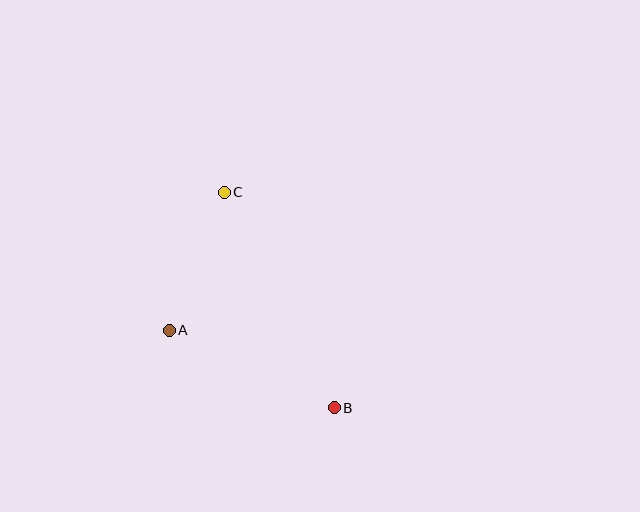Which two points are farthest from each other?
Points B and C are farthest from each other.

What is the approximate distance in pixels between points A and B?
The distance between A and B is approximately 182 pixels.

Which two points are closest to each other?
Points A and C are closest to each other.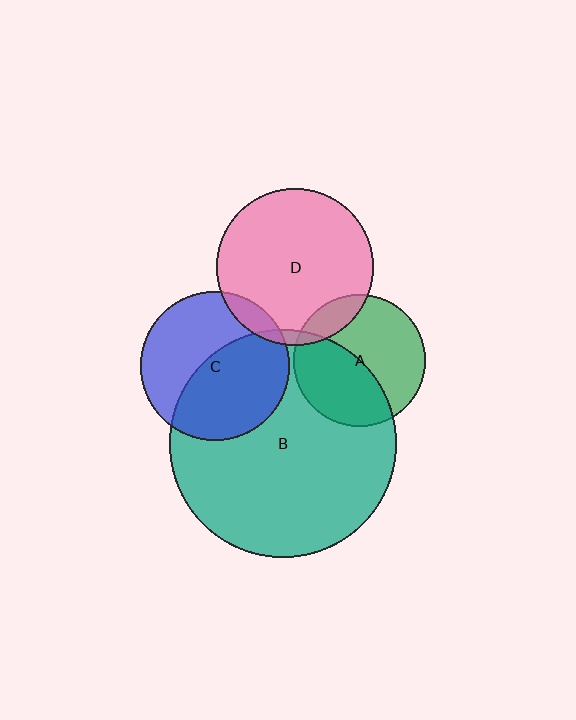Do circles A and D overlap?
Yes.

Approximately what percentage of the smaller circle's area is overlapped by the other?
Approximately 15%.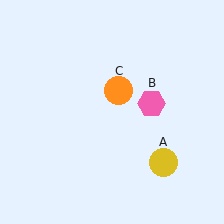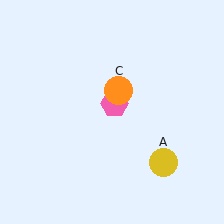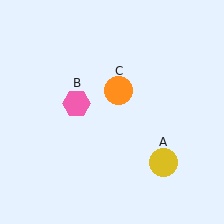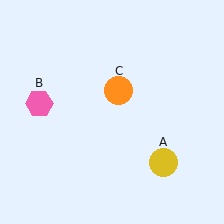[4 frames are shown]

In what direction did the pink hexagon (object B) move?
The pink hexagon (object B) moved left.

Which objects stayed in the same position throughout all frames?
Yellow circle (object A) and orange circle (object C) remained stationary.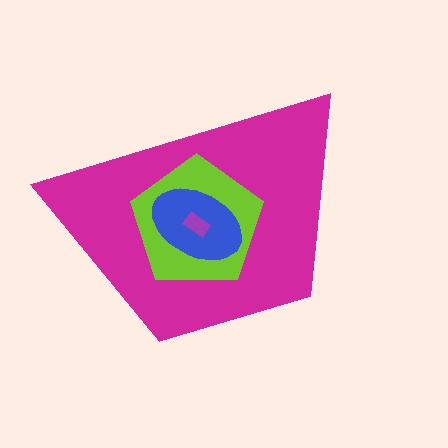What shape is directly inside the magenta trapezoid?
The lime pentagon.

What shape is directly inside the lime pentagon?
The blue ellipse.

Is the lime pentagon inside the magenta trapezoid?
Yes.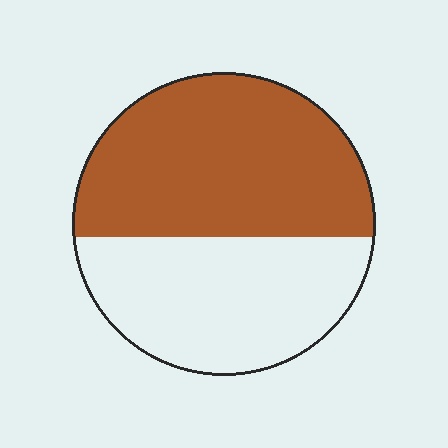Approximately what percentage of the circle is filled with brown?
Approximately 55%.